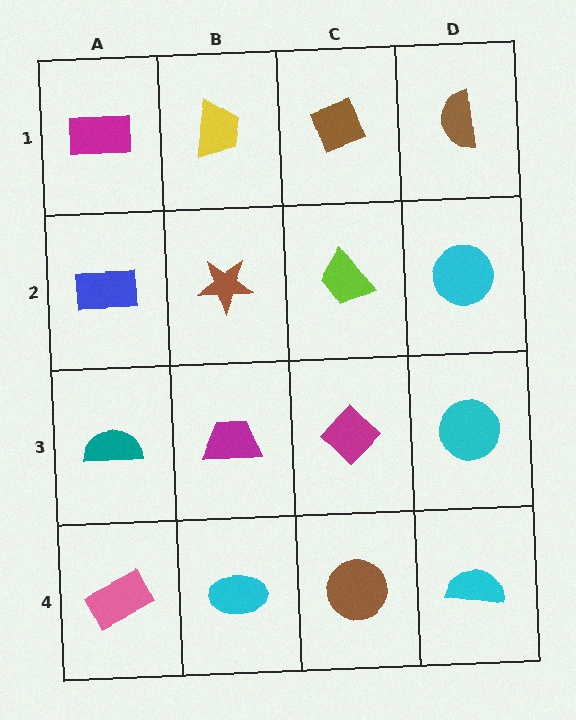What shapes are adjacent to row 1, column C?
A lime trapezoid (row 2, column C), a yellow trapezoid (row 1, column B), a brown semicircle (row 1, column D).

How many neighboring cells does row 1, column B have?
3.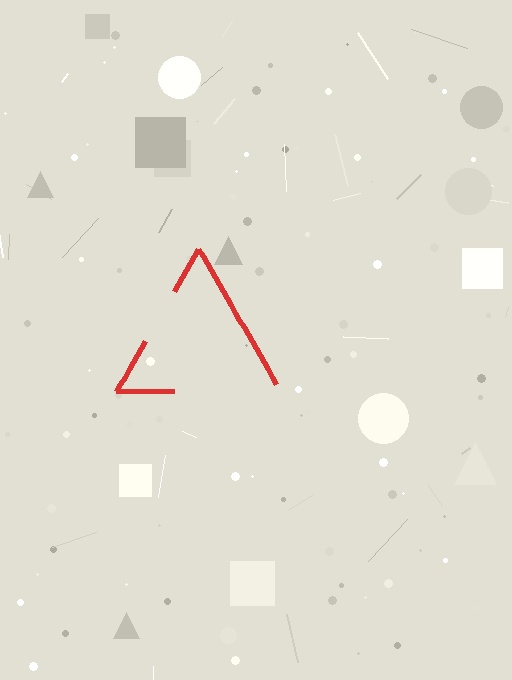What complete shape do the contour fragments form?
The contour fragments form a triangle.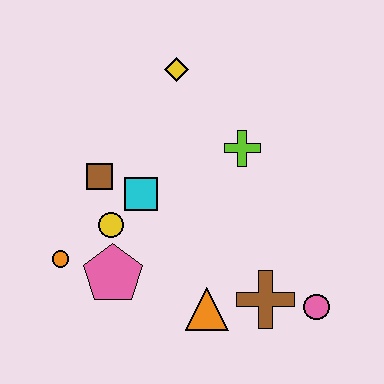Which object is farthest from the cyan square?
The pink circle is farthest from the cyan square.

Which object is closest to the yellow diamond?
The lime cross is closest to the yellow diamond.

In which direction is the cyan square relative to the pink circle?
The cyan square is to the left of the pink circle.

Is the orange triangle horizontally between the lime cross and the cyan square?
Yes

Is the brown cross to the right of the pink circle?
No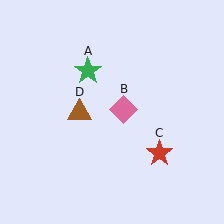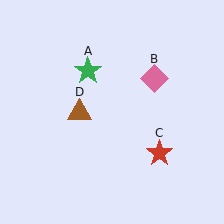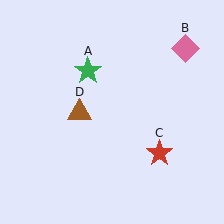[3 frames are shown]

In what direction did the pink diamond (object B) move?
The pink diamond (object B) moved up and to the right.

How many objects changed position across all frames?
1 object changed position: pink diamond (object B).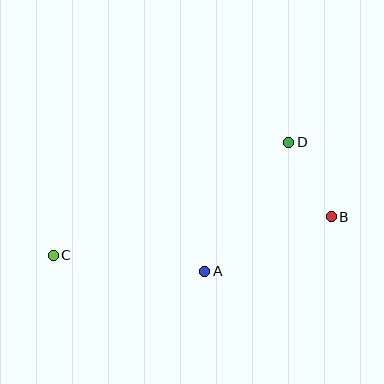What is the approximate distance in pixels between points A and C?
The distance between A and C is approximately 152 pixels.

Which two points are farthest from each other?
Points B and C are farthest from each other.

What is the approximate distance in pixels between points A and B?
The distance between A and B is approximately 138 pixels.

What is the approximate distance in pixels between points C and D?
The distance between C and D is approximately 261 pixels.